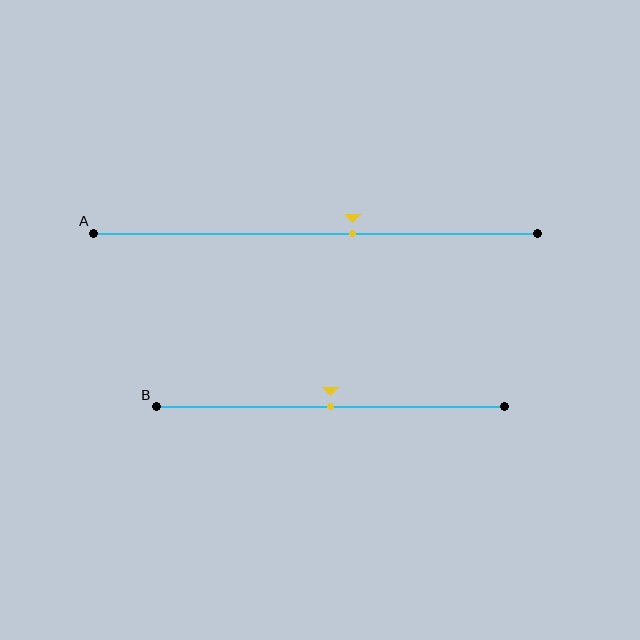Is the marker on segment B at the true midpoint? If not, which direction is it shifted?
Yes, the marker on segment B is at the true midpoint.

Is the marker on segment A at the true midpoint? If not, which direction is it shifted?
No, the marker on segment A is shifted to the right by about 8% of the segment length.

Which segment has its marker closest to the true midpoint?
Segment B has its marker closest to the true midpoint.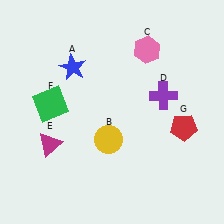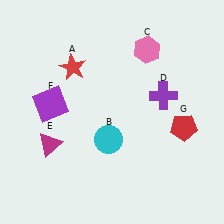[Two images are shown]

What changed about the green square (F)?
In Image 1, F is green. In Image 2, it changed to purple.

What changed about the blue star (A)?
In Image 1, A is blue. In Image 2, it changed to red.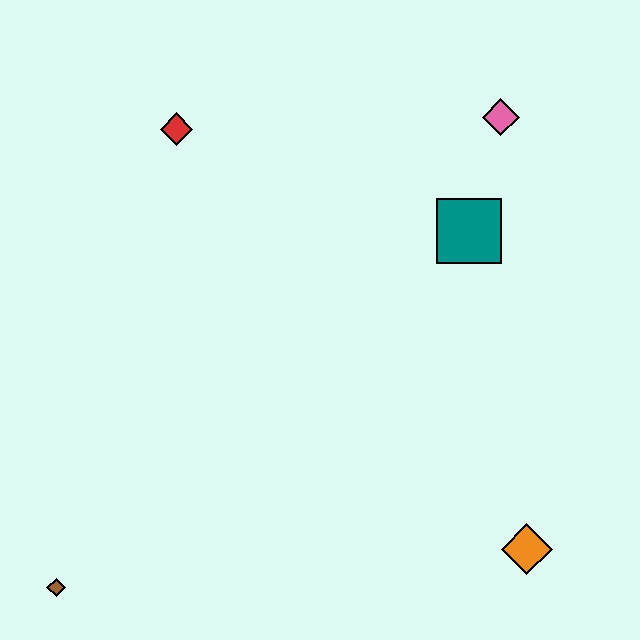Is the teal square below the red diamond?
Yes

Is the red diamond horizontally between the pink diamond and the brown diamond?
Yes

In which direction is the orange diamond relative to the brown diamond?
The orange diamond is to the right of the brown diamond.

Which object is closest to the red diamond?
The teal square is closest to the red diamond.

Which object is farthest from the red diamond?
The orange diamond is farthest from the red diamond.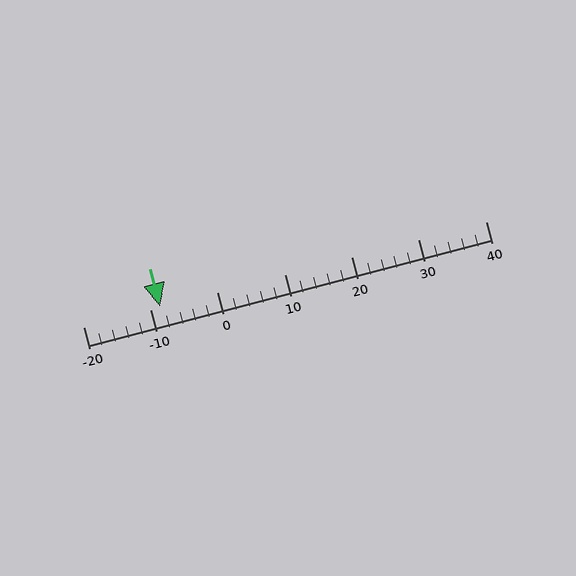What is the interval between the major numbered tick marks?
The major tick marks are spaced 10 units apart.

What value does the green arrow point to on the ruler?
The green arrow points to approximately -8.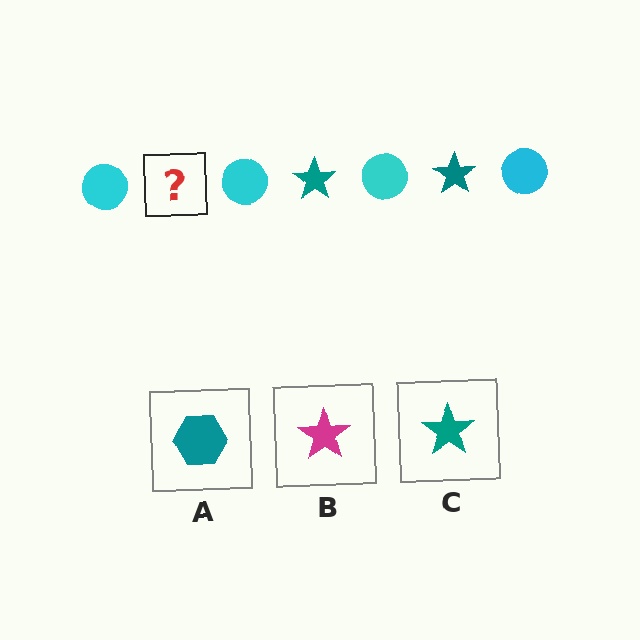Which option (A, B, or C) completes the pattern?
C.